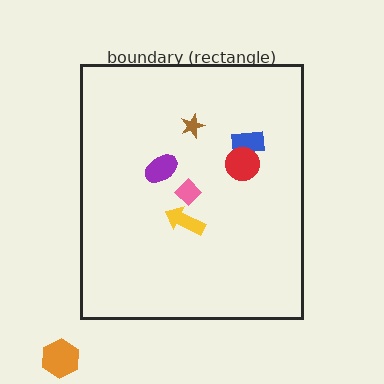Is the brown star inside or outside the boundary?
Inside.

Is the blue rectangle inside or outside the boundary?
Inside.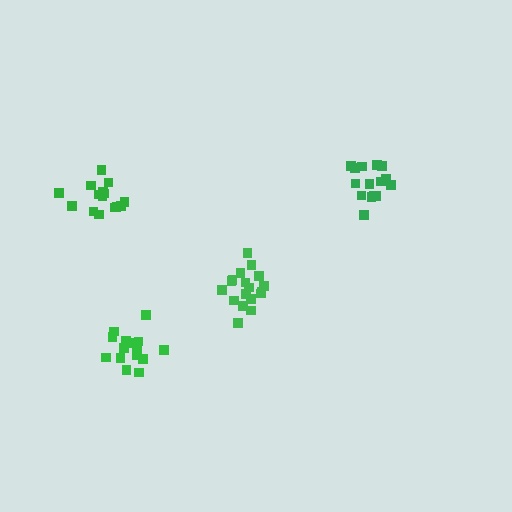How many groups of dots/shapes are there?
There are 4 groups.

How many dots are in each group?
Group 1: 16 dots, Group 2: 15 dots, Group 3: 19 dots, Group 4: 15 dots (65 total).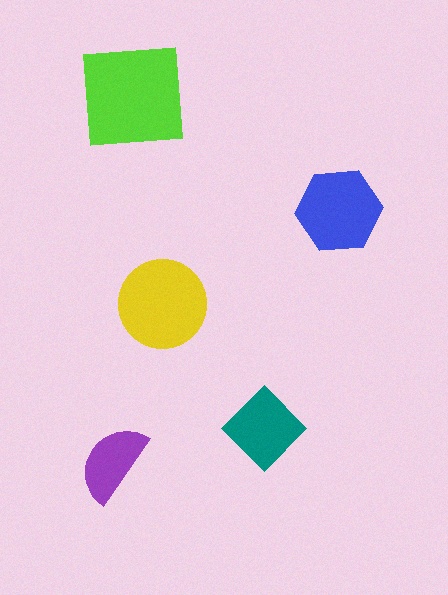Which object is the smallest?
The purple semicircle.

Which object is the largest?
The lime square.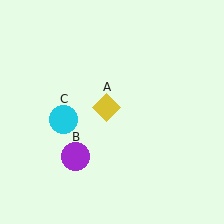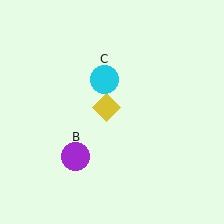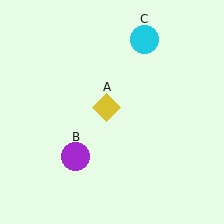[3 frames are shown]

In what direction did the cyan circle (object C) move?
The cyan circle (object C) moved up and to the right.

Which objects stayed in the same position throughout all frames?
Yellow diamond (object A) and purple circle (object B) remained stationary.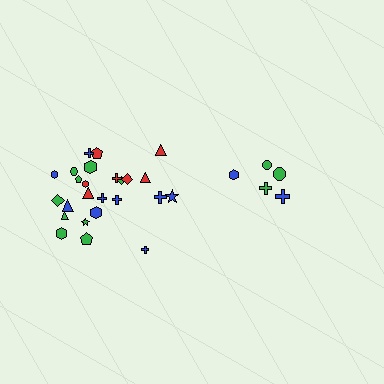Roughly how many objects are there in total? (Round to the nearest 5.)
Roughly 30 objects in total.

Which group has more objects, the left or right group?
The left group.